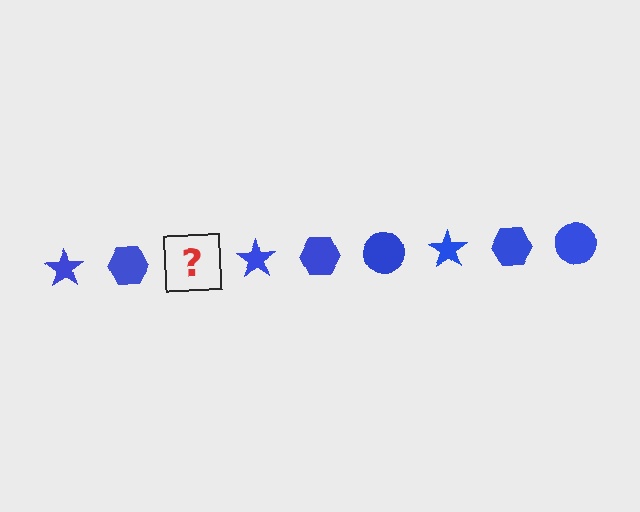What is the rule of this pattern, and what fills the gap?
The rule is that the pattern cycles through star, hexagon, circle shapes in blue. The gap should be filled with a blue circle.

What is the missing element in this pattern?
The missing element is a blue circle.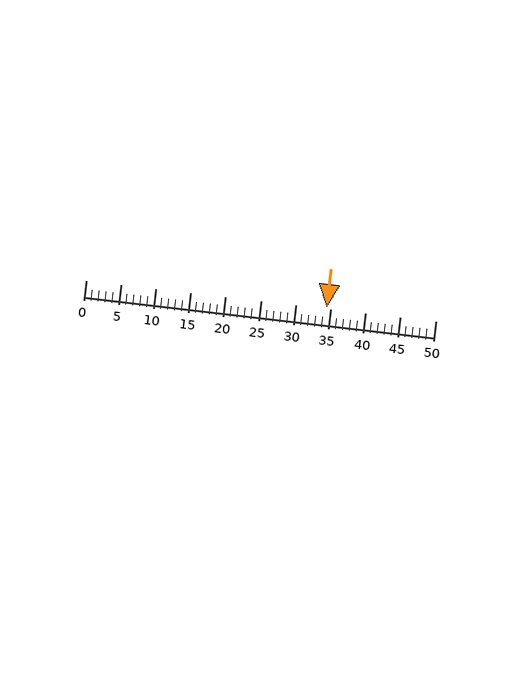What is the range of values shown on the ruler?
The ruler shows values from 0 to 50.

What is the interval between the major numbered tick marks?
The major tick marks are spaced 5 units apart.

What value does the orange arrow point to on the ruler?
The orange arrow points to approximately 34.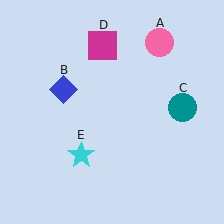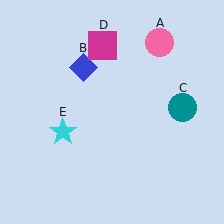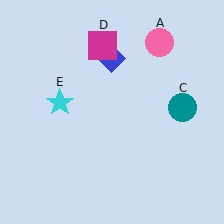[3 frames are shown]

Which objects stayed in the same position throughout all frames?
Pink circle (object A) and teal circle (object C) and magenta square (object D) remained stationary.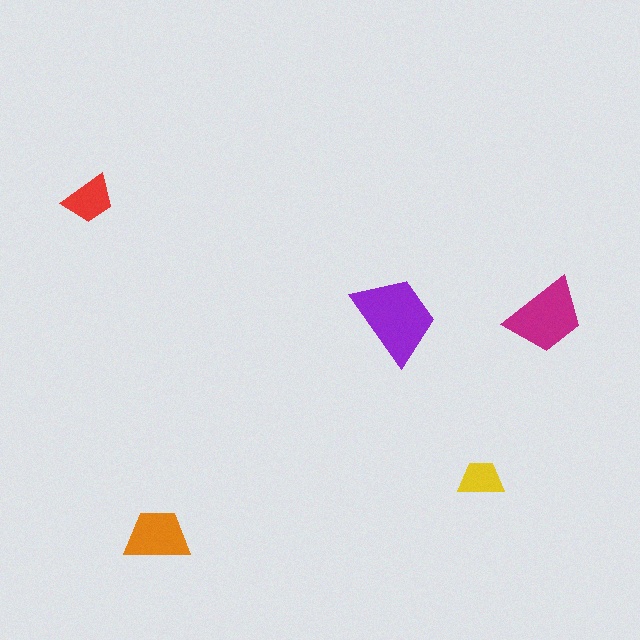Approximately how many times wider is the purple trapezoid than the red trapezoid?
About 1.5 times wider.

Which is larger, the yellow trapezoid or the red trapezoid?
The red one.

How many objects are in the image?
There are 5 objects in the image.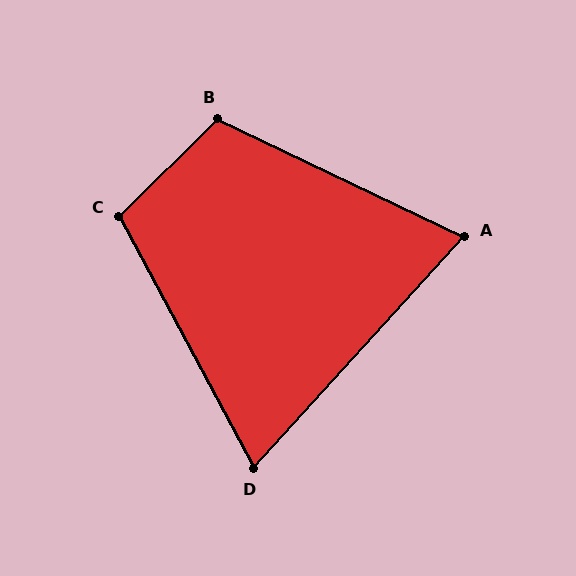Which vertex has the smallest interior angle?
D, at approximately 70 degrees.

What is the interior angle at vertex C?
Approximately 107 degrees (obtuse).